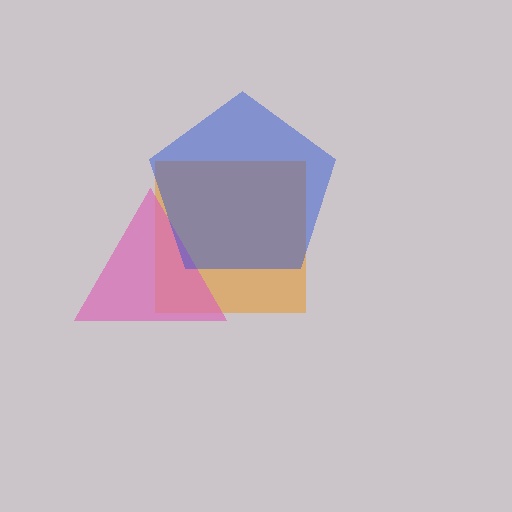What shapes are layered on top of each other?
The layered shapes are: an orange square, a pink triangle, a blue pentagon.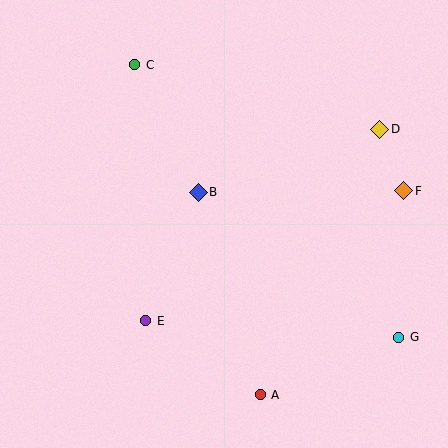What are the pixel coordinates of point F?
Point F is at (404, 191).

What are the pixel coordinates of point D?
Point D is at (380, 129).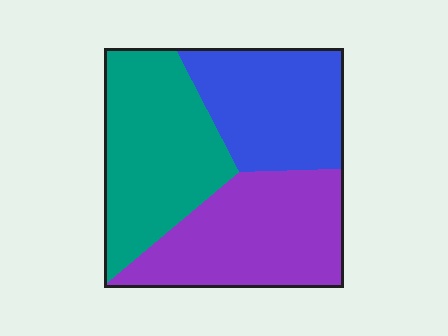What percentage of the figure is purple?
Purple takes up about one third (1/3) of the figure.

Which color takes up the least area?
Blue, at roughly 30%.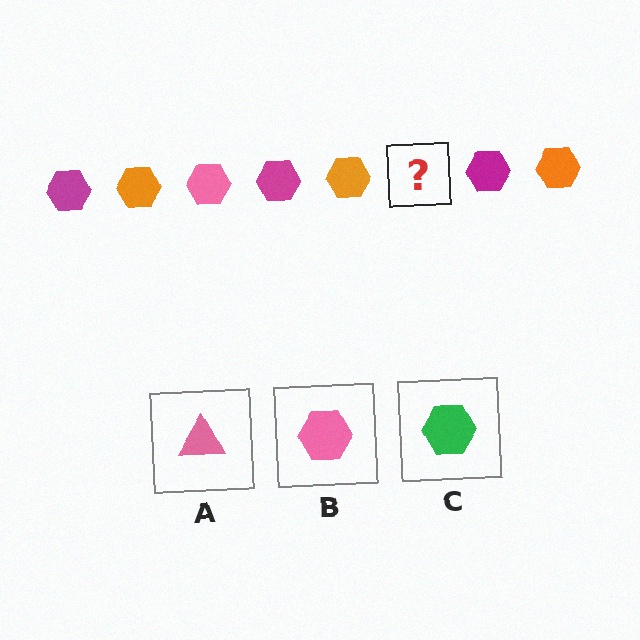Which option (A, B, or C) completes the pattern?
B.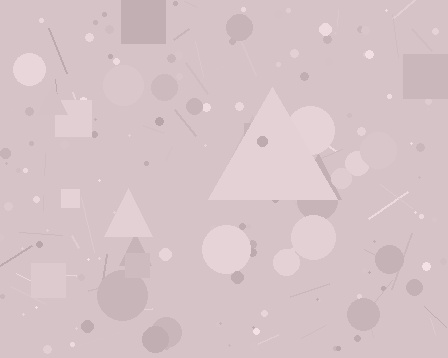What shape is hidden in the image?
A triangle is hidden in the image.